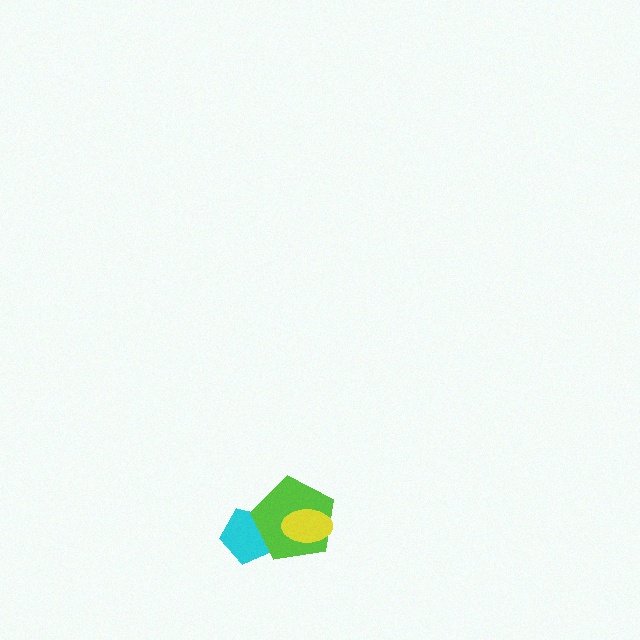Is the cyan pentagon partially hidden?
Yes, it is partially covered by another shape.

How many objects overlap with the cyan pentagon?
1 object overlaps with the cyan pentagon.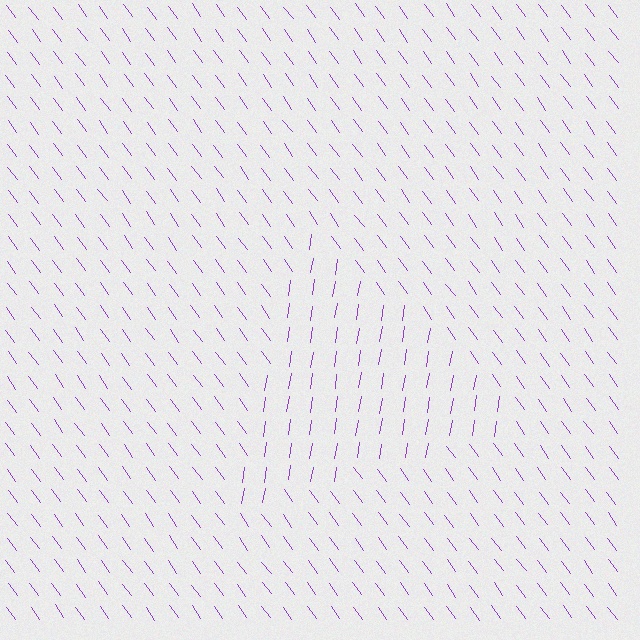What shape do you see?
I see a triangle.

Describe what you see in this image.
The image is filled with small purple line segments. A triangle region in the image has lines oriented differently from the surrounding lines, creating a visible texture boundary.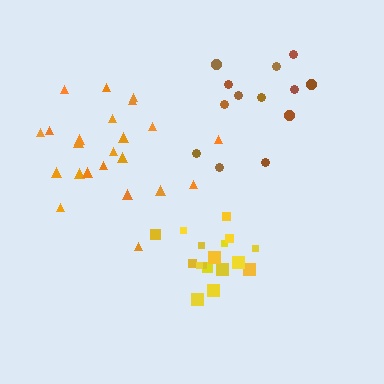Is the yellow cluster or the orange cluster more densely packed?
Yellow.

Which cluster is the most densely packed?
Yellow.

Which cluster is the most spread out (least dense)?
Brown.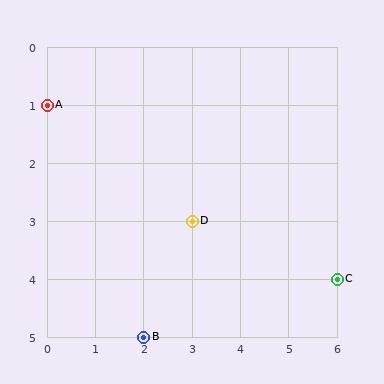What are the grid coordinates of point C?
Point C is at grid coordinates (6, 4).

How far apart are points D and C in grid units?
Points D and C are 3 columns and 1 row apart (about 3.2 grid units diagonally).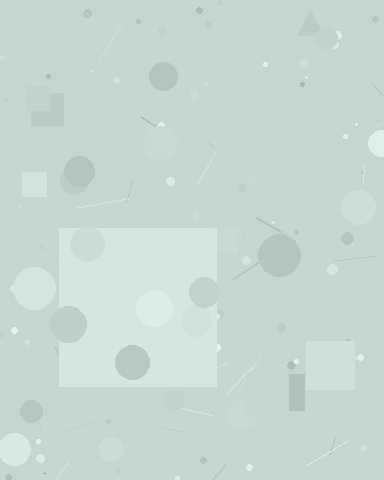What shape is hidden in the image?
A square is hidden in the image.